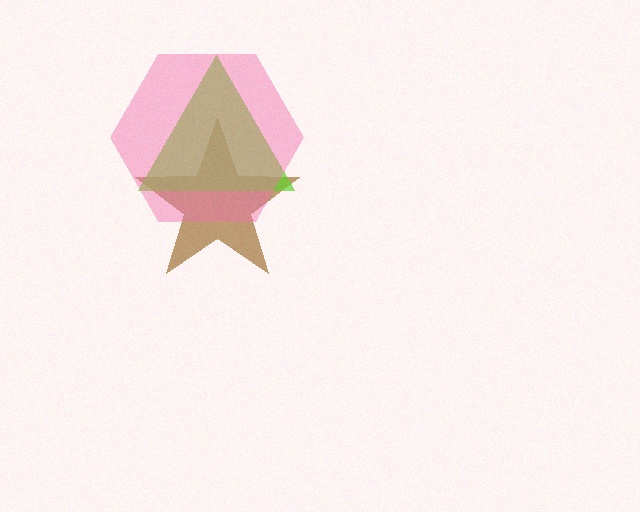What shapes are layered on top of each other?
The layered shapes are: a brown star, a lime triangle, a pink hexagon.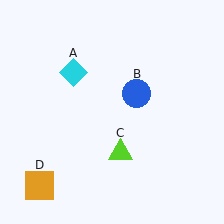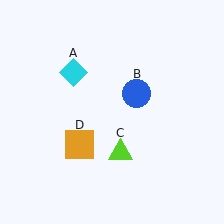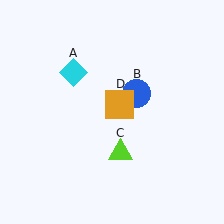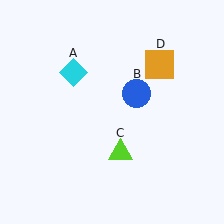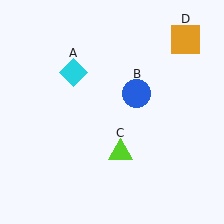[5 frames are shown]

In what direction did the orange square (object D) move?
The orange square (object D) moved up and to the right.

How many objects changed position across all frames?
1 object changed position: orange square (object D).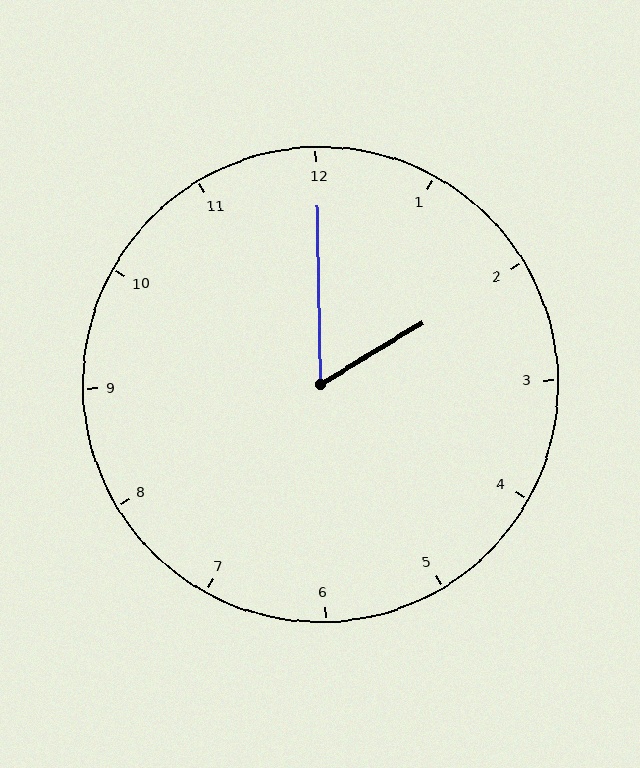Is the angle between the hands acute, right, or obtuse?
It is acute.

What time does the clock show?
2:00.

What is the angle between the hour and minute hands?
Approximately 60 degrees.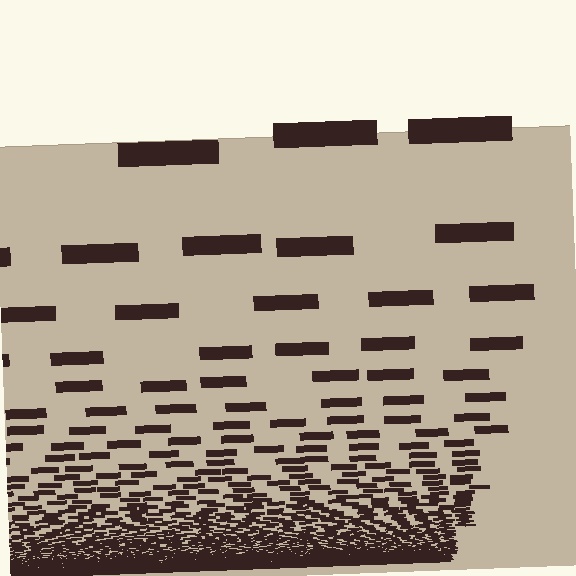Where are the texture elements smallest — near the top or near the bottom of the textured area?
Near the bottom.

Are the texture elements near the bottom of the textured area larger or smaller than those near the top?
Smaller. The gradient is inverted — elements near the bottom are smaller and denser.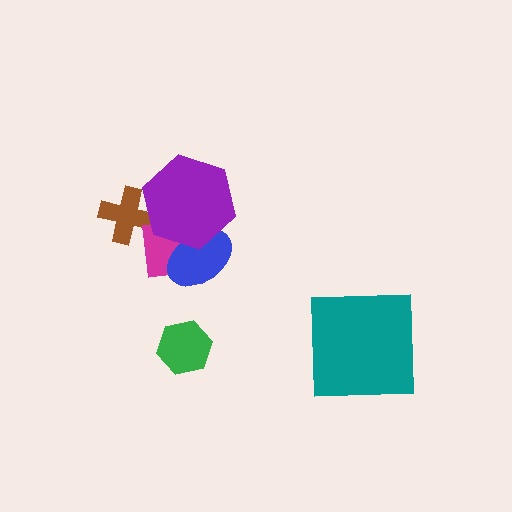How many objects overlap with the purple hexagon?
3 objects overlap with the purple hexagon.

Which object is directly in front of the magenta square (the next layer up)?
The blue ellipse is directly in front of the magenta square.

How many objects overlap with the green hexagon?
0 objects overlap with the green hexagon.